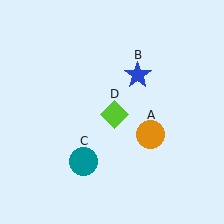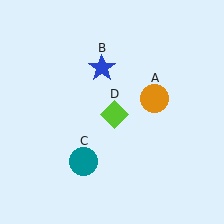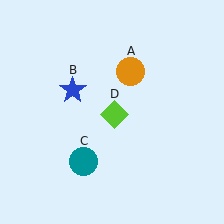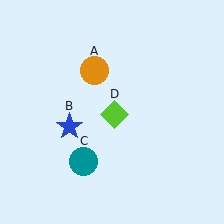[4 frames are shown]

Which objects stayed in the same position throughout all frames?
Teal circle (object C) and lime diamond (object D) remained stationary.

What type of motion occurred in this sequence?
The orange circle (object A), blue star (object B) rotated counterclockwise around the center of the scene.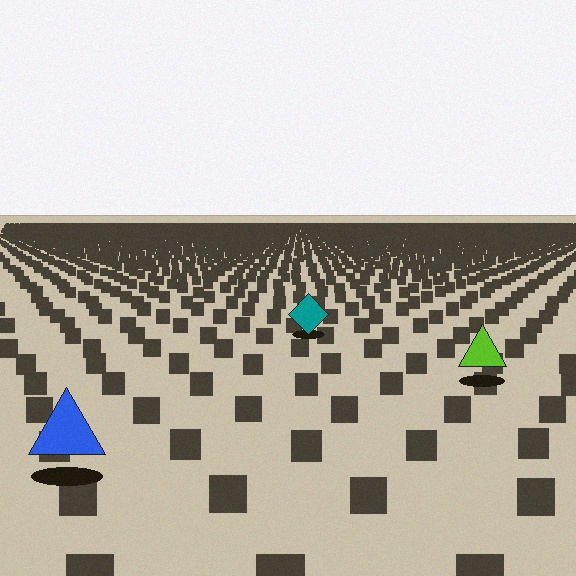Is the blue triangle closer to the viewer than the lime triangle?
Yes. The blue triangle is closer — you can tell from the texture gradient: the ground texture is coarser near it.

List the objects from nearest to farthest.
From nearest to farthest: the blue triangle, the lime triangle, the teal diamond.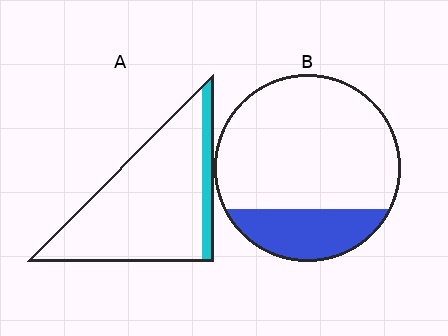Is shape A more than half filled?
No.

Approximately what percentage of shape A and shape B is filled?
A is approximately 10% and B is approximately 25%.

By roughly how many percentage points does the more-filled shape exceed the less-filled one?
By roughly 10 percentage points (B over A).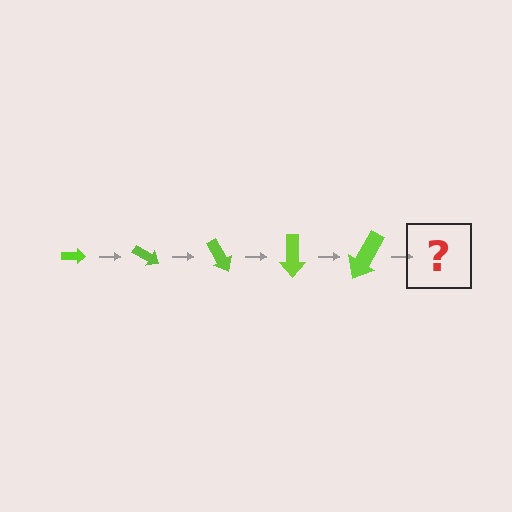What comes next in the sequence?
The next element should be an arrow, larger than the previous one and rotated 150 degrees from the start.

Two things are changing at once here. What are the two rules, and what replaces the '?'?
The two rules are that the arrow grows larger each step and it rotates 30 degrees each step. The '?' should be an arrow, larger than the previous one and rotated 150 degrees from the start.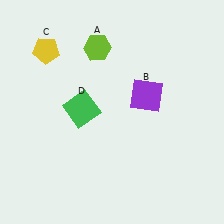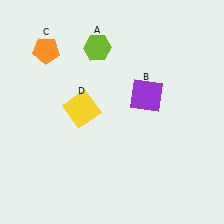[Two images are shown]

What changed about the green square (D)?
In Image 1, D is green. In Image 2, it changed to yellow.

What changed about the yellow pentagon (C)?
In Image 1, C is yellow. In Image 2, it changed to orange.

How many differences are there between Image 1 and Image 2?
There are 2 differences between the two images.